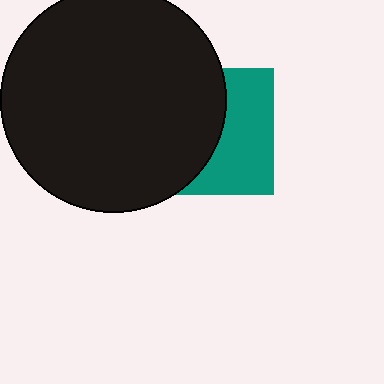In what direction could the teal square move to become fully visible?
The teal square could move right. That would shift it out from behind the black circle entirely.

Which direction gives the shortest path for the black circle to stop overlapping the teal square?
Moving left gives the shortest separation.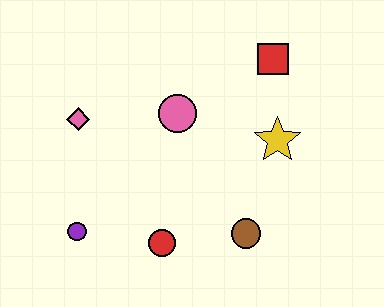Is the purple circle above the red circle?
Yes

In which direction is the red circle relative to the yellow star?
The red circle is to the left of the yellow star.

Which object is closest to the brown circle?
The red circle is closest to the brown circle.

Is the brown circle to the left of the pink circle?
No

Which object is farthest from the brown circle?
The pink diamond is farthest from the brown circle.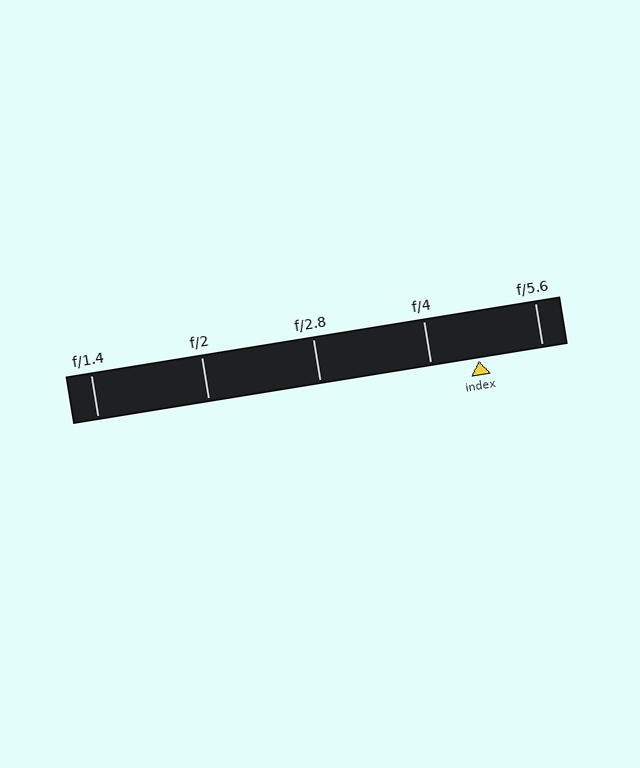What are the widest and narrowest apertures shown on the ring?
The widest aperture shown is f/1.4 and the narrowest is f/5.6.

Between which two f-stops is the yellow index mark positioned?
The index mark is between f/4 and f/5.6.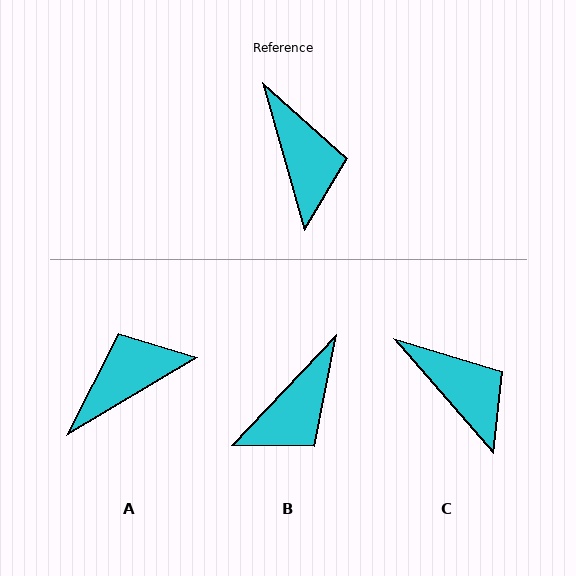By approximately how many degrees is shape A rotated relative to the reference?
Approximately 105 degrees counter-clockwise.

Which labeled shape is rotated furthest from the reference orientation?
A, about 105 degrees away.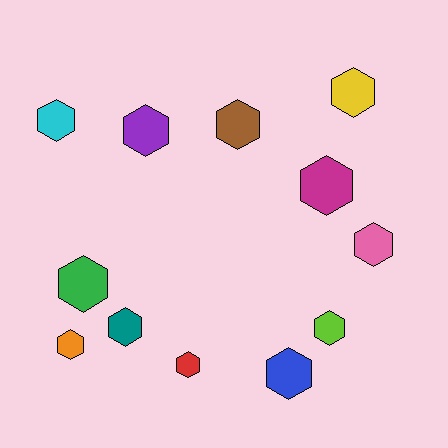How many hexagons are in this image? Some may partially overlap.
There are 12 hexagons.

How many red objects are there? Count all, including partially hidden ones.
There is 1 red object.